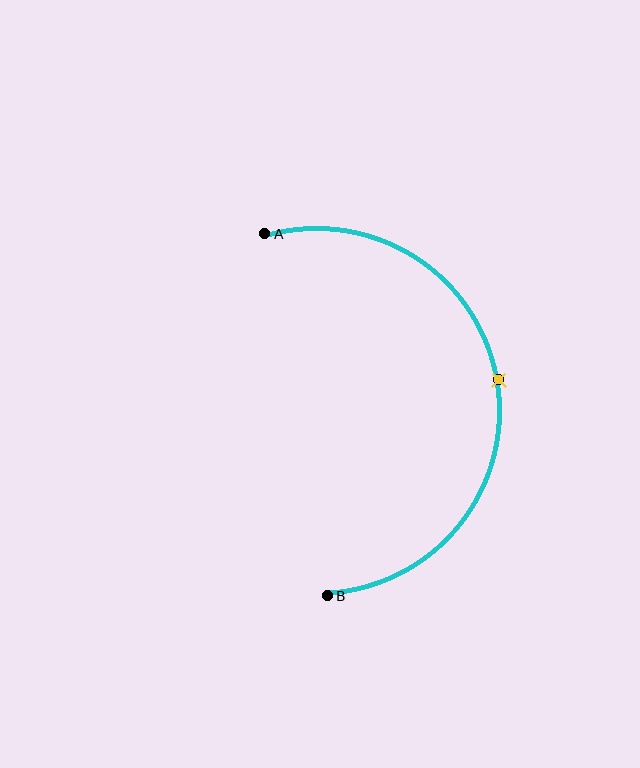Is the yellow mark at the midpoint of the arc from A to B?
Yes. The yellow mark lies on the arc at equal arc-length from both A and B — it is the arc midpoint.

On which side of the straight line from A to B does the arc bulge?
The arc bulges to the right of the straight line connecting A and B.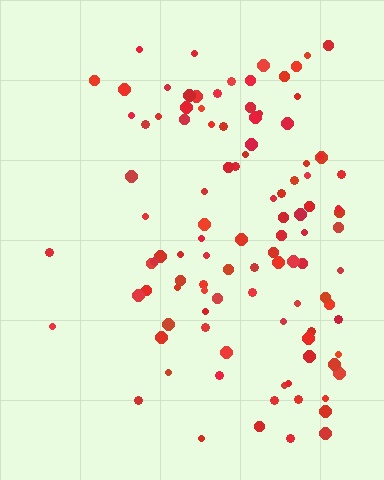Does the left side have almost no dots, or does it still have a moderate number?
Still a moderate number, just noticeably fewer than the right.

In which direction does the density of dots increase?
From left to right, with the right side densest.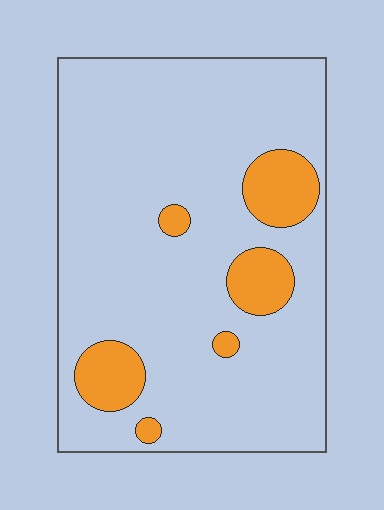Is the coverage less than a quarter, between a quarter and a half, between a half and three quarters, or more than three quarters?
Less than a quarter.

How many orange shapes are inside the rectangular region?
6.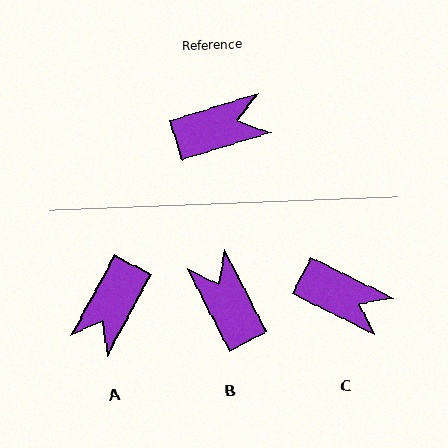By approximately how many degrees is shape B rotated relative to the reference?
Approximately 100 degrees counter-clockwise.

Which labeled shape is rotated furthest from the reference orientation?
A, about 136 degrees away.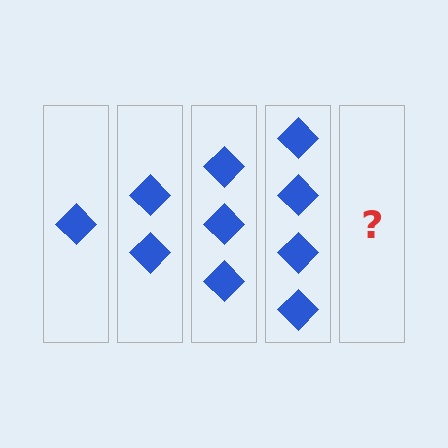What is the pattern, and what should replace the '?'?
The pattern is that each step adds one more diamond. The '?' should be 5 diamonds.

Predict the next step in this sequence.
The next step is 5 diamonds.